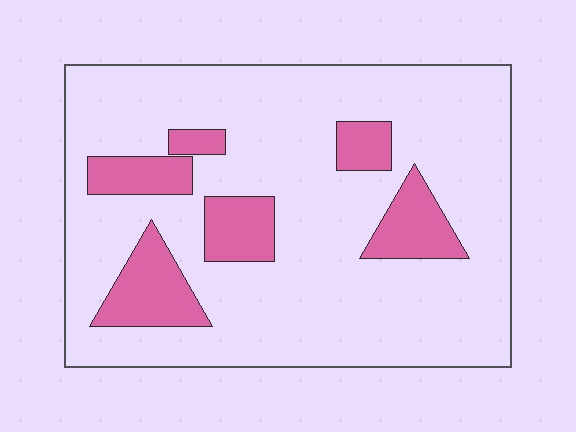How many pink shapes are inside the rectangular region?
6.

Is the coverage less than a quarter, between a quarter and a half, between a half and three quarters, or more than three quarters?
Less than a quarter.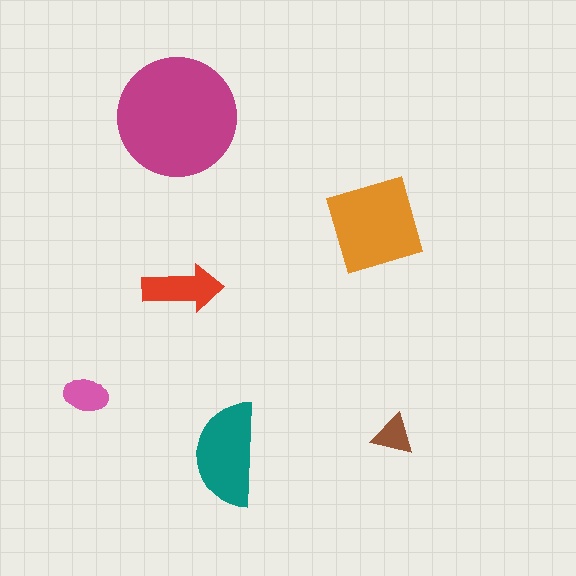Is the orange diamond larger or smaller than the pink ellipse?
Larger.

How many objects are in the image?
There are 6 objects in the image.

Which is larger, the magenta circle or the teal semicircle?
The magenta circle.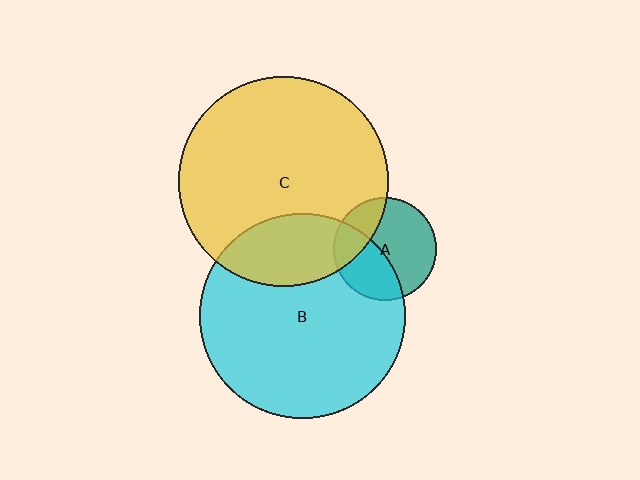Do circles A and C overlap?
Yes.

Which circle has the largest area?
Circle C (yellow).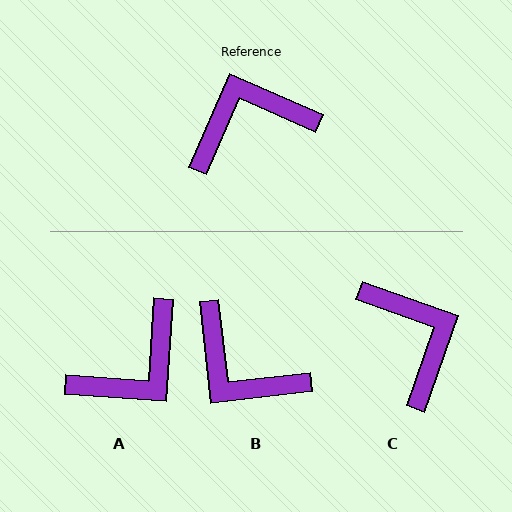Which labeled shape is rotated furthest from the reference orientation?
A, about 160 degrees away.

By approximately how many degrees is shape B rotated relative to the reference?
Approximately 120 degrees counter-clockwise.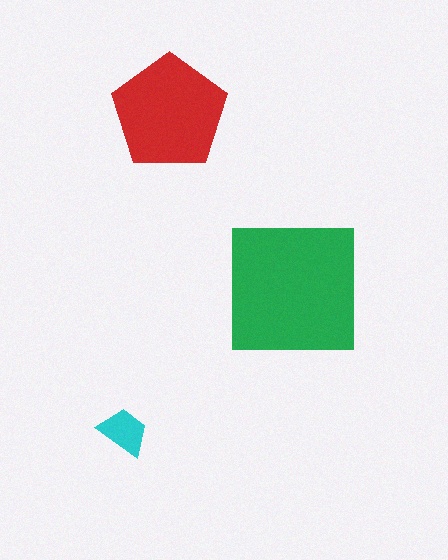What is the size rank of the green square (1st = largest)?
1st.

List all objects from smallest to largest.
The cyan trapezoid, the red pentagon, the green square.